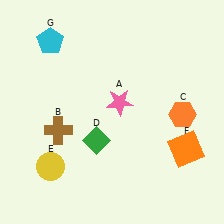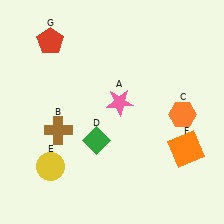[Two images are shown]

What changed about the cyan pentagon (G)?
In Image 1, G is cyan. In Image 2, it changed to red.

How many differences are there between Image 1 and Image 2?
There is 1 difference between the two images.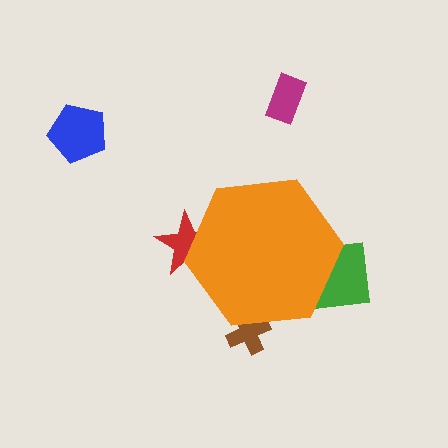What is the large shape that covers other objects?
An orange hexagon.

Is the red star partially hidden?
Yes, the red star is partially hidden behind the orange hexagon.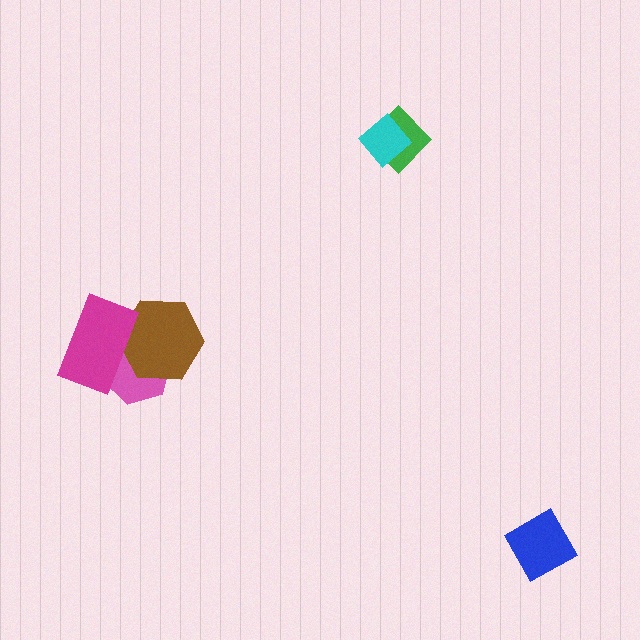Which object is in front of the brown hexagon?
The magenta rectangle is in front of the brown hexagon.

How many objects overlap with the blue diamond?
0 objects overlap with the blue diamond.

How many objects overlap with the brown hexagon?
2 objects overlap with the brown hexagon.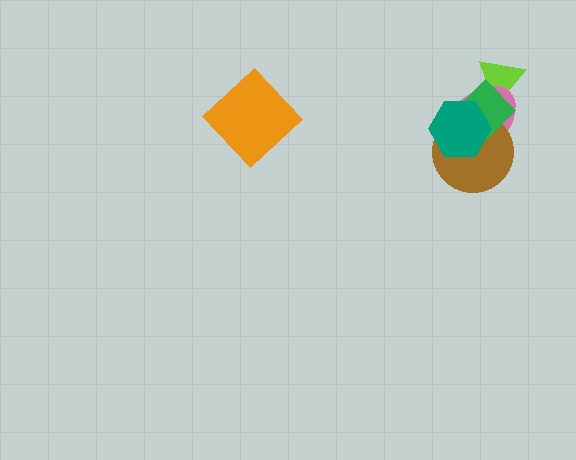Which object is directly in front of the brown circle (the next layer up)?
The green diamond is directly in front of the brown circle.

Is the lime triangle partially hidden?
Yes, it is partially covered by another shape.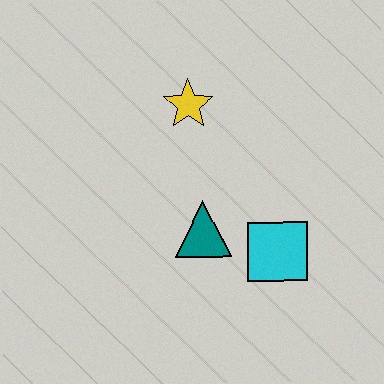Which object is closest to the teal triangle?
The cyan square is closest to the teal triangle.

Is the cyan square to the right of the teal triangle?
Yes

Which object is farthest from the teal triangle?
The yellow star is farthest from the teal triangle.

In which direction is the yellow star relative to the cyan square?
The yellow star is above the cyan square.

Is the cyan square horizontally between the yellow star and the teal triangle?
No